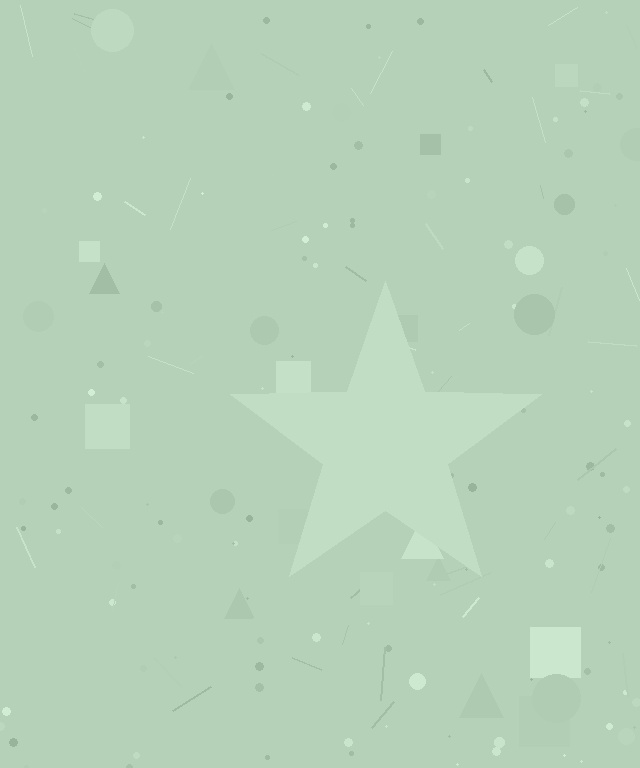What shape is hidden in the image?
A star is hidden in the image.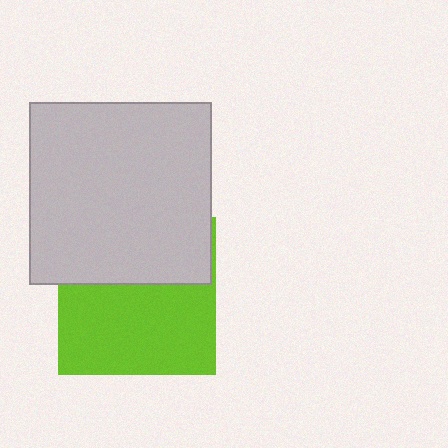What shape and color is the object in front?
The object in front is a light gray square.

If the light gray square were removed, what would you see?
You would see the complete lime square.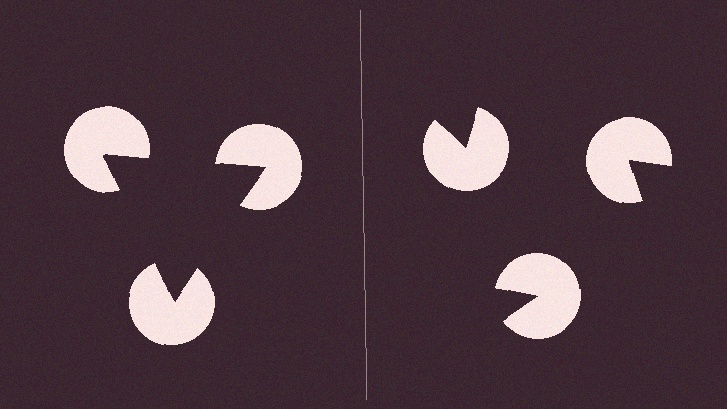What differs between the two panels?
The pac-man discs are positioned identically on both sides; only the wedge orientations differ. On the left they align to a triangle; on the right they are misaligned.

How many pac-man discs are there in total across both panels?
6 — 3 on each side.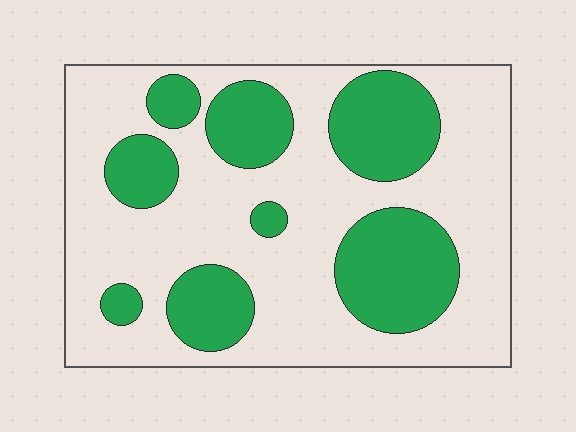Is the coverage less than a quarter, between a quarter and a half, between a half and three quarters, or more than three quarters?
Between a quarter and a half.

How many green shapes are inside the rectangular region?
8.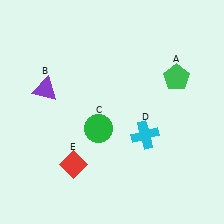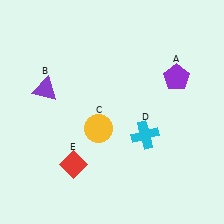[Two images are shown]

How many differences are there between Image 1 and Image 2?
There are 2 differences between the two images.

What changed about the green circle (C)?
In Image 1, C is green. In Image 2, it changed to yellow.